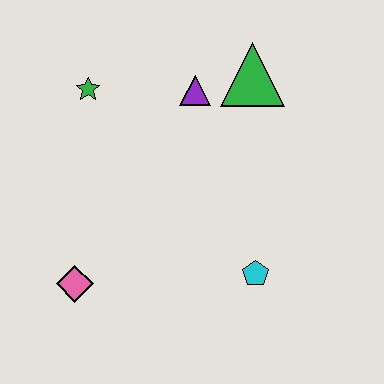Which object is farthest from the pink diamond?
The green triangle is farthest from the pink diamond.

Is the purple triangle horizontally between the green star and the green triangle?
Yes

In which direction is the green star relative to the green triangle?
The green star is to the left of the green triangle.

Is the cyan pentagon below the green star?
Yes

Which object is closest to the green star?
The purple triangle is closest to the green star.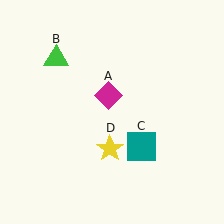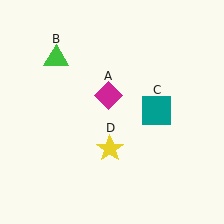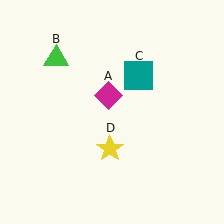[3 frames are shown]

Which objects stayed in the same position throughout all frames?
Magenta diamond (object A) and green triangle (object B) and yellow star (object D) remained stationary.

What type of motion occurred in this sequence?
The teal square (object C) rotated counterclockwise around the center of the scene.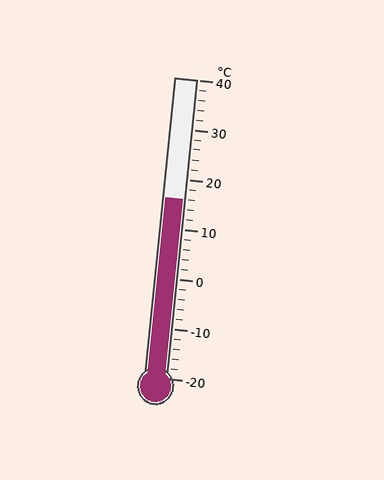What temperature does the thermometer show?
The thermometer shows approximately 16°C.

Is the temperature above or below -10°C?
The temperature is above -10°C.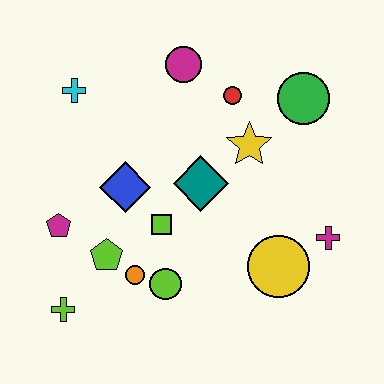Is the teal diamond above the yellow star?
No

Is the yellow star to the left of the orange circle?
No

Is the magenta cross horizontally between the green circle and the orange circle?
No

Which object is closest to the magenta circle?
The red circle is closest to the magenta circle.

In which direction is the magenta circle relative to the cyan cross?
The magenta circle is to the right of the cyan cross.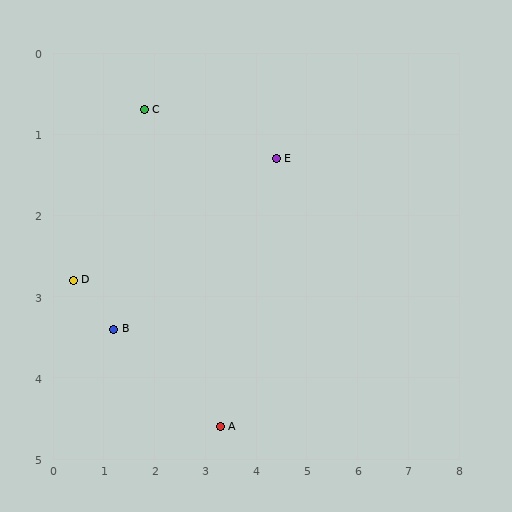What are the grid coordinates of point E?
Point E is at approximately (4.4, 1.3).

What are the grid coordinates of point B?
Point B is at approximately (1.2, 3.4).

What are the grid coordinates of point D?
Point D is at approximately (0.4, 2.8).